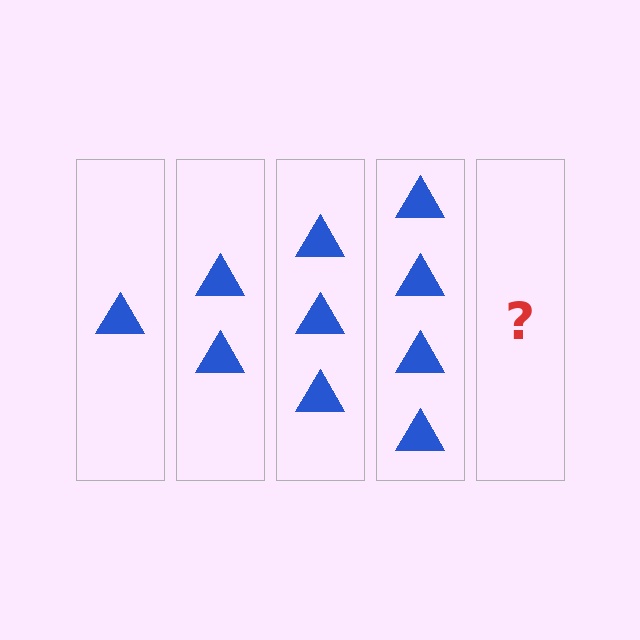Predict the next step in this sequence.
The next step is 5 triangles.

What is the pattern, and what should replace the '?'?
The pattern is that each step adds one more triangle. The '?' should be 5 triangles.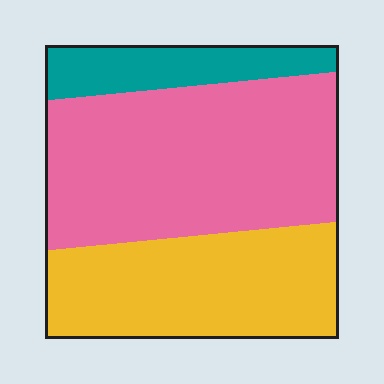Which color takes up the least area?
Teal, at roughly 15%.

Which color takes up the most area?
Pink, at roughly 50%.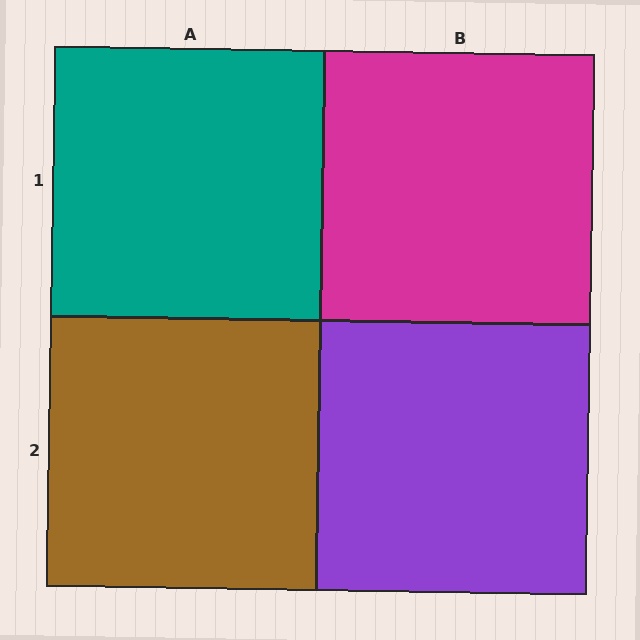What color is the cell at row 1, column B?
Magenta.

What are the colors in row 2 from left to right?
Brown, purple.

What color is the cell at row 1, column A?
Teal.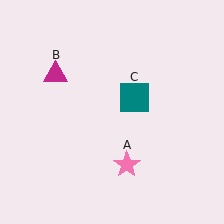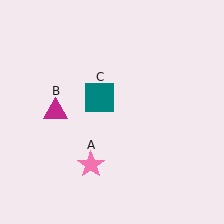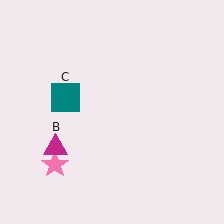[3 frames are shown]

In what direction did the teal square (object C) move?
The teal square (object C) moved left.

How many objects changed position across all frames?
3 objects changed position: pink star (object A), magenta triangle (object B), teal square (object C).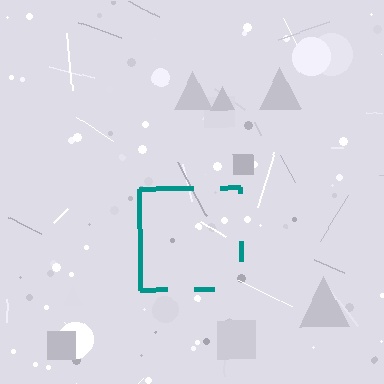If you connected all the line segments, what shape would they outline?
They would outline a square.